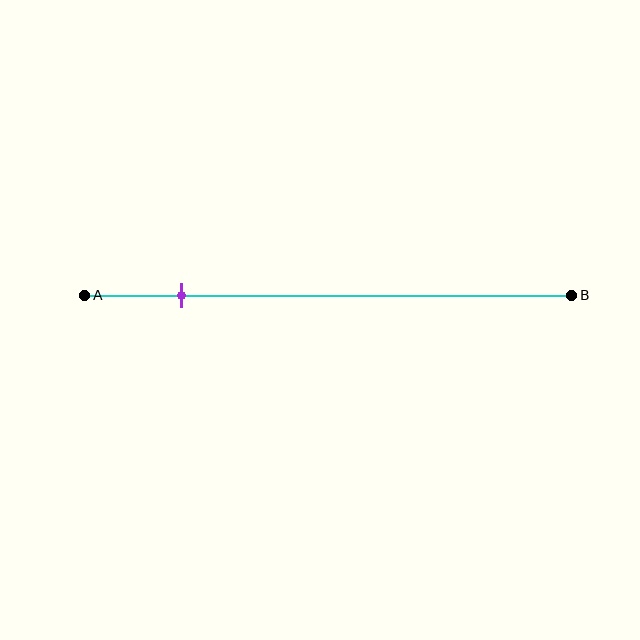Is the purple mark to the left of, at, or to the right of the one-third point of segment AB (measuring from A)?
The purple mark is to the left of the one-third point of segment AB.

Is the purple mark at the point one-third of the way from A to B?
No, the mark is at about 20% from A, not at the 33% one-third point.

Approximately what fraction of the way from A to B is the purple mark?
The purple mark is approximately 20% of the way from A to B.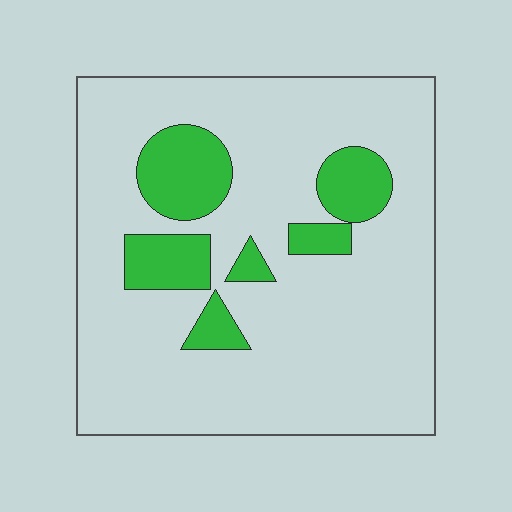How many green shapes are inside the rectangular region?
6.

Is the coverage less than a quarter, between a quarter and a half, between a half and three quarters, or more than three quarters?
Less than a quarter.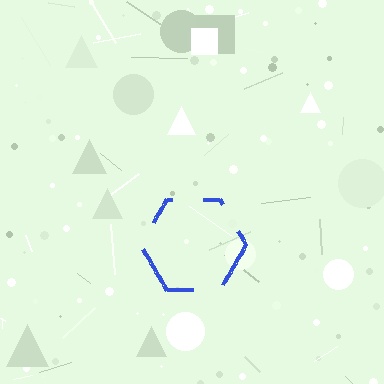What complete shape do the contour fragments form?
The contour fragments form a hexagon.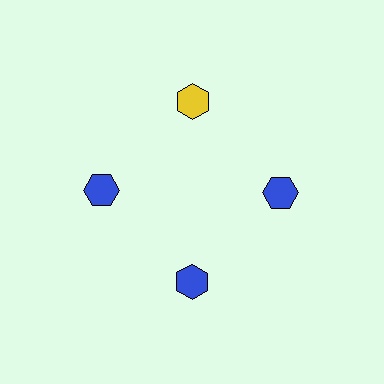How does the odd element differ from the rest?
It has a different color: yellow instead of blue.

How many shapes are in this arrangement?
There are 4 shapes arranged in a ring pattern.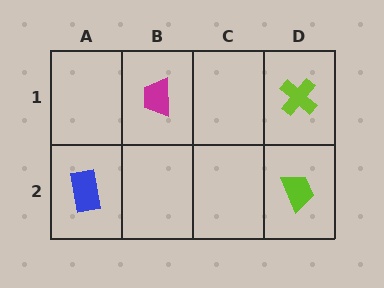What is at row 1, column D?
A lime cross.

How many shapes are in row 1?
2 shapes.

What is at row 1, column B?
A magenta trapezoid.